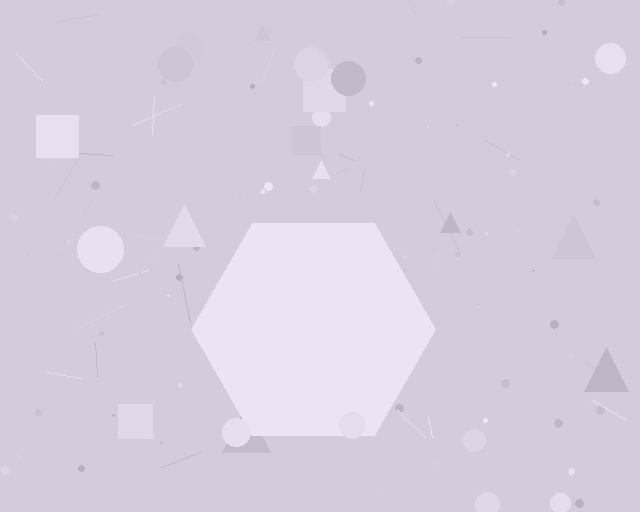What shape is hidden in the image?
A hexagon is hidden in the image.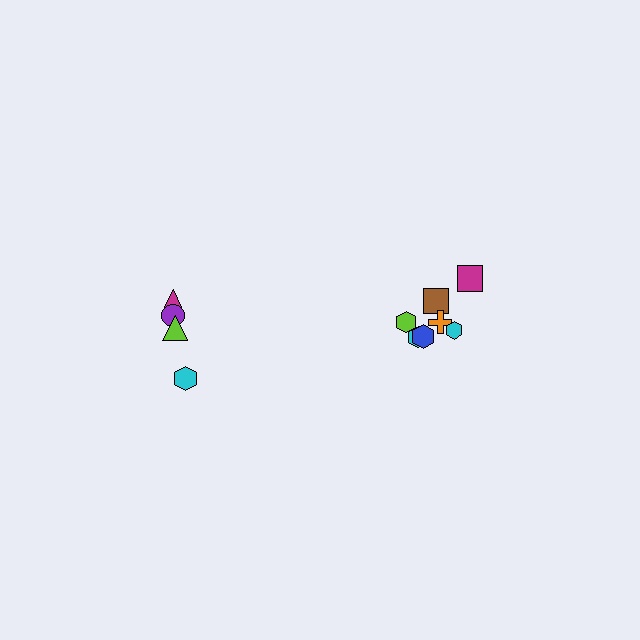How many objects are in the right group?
There are 7 objects.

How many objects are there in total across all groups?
There are 11 objects.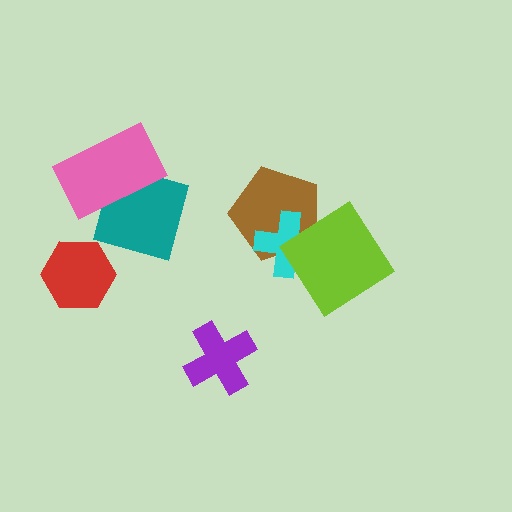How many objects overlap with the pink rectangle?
1 object overlaps with the pink rectangle.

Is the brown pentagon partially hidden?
Yes, it is partially covered by another shape.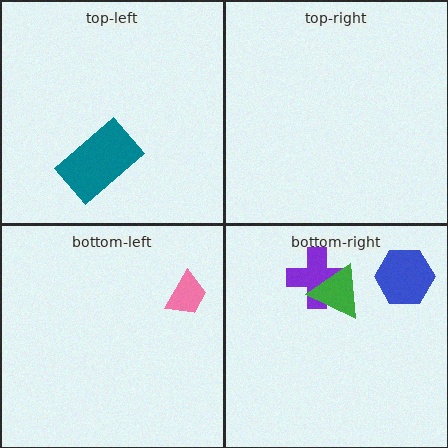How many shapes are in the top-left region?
1.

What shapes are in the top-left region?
The teal rectangle.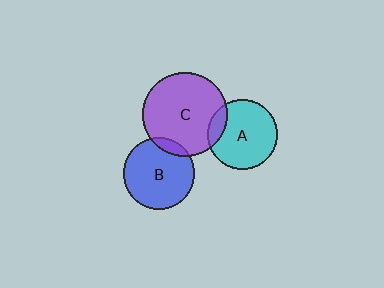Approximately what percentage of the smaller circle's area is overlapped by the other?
Approximately 15%.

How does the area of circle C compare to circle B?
Approximately 1.4 times.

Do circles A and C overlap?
Yes.